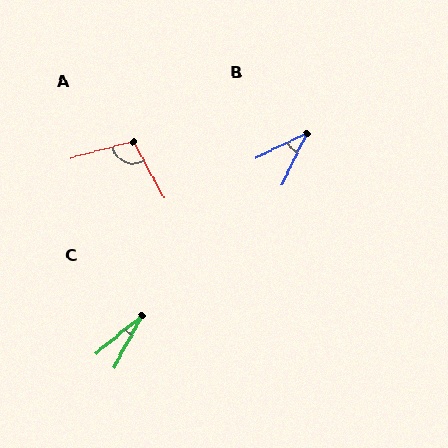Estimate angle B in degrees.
Approximately 39 degrees.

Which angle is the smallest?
C, at approximately 22 degrees.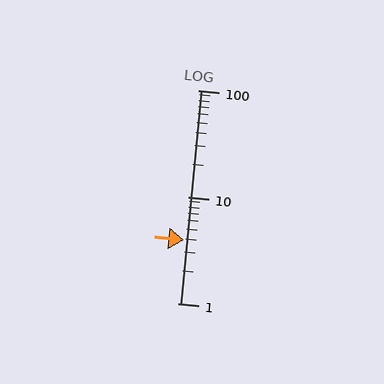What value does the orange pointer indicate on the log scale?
The pointer indicates approximately 3.9.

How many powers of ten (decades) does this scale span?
The scale spans 2 decades, from 1 to 100.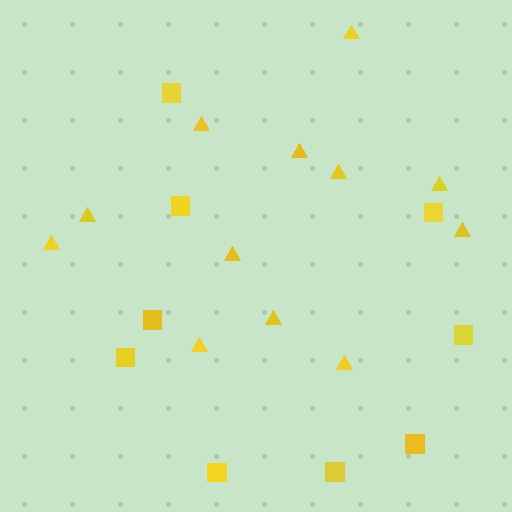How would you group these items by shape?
There are 2 groups: one group of triangles (12) and one group of squares (9).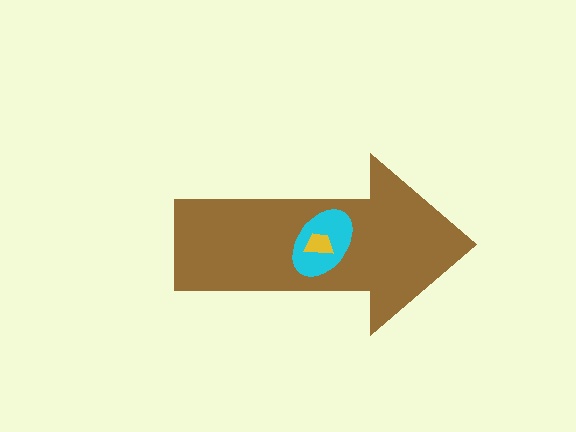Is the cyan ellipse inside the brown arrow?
Yes.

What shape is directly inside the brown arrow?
The cyan ellipse.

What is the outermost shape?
The brown arrow.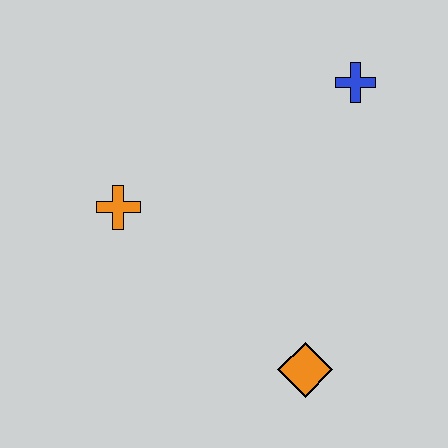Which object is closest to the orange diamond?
The orange cross is closest to the orange diamond.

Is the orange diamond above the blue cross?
No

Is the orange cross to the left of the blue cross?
Yes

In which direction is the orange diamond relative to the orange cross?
The orange diamond is to the right of the orange cross.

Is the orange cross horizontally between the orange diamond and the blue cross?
No